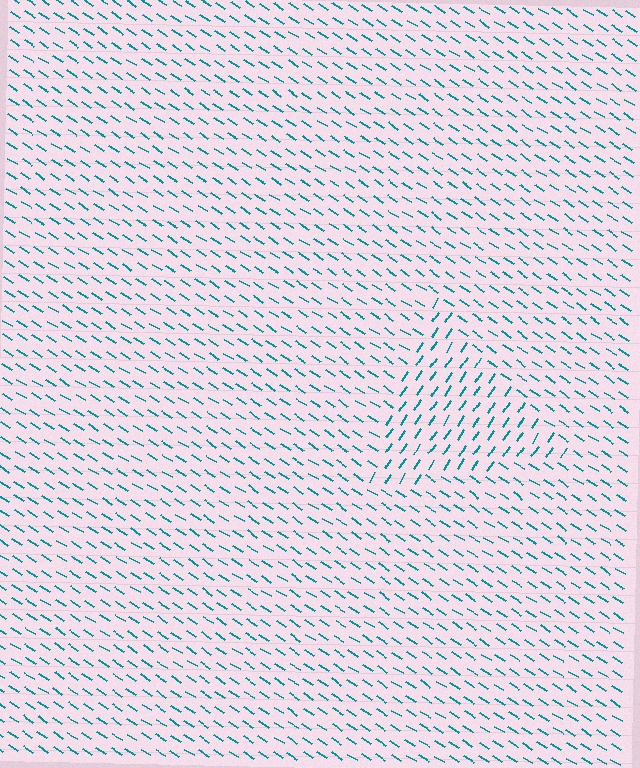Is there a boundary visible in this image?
Yes, there is a texture boundary formed by a change in line orientation.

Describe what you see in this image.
The image is filled with small teal line segments. A triangle region in the image has lines oriented differently from the surrounding lines, creating a visible texture boundary.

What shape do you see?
I see a triangle.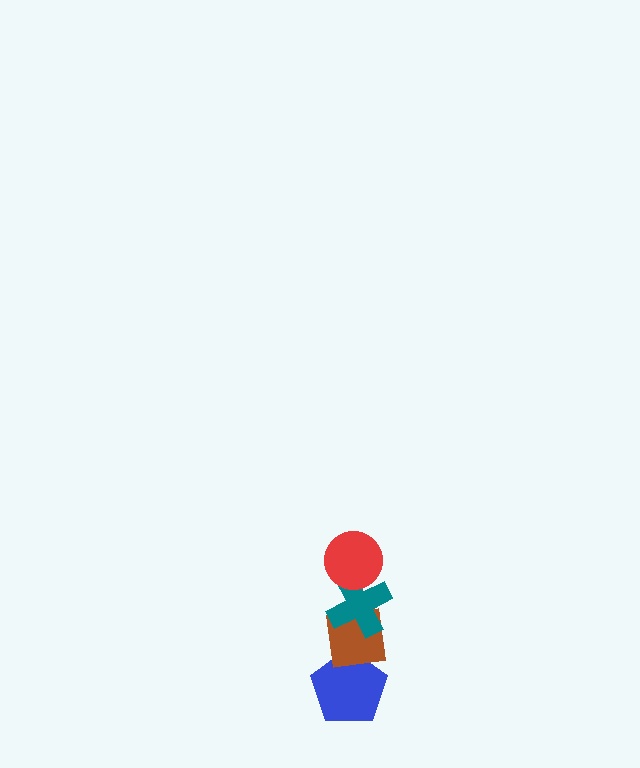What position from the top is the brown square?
The brown square is 3rd from the top.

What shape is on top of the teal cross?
The red circle is on top of the teal cross.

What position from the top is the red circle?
The red circle is 1st from the top.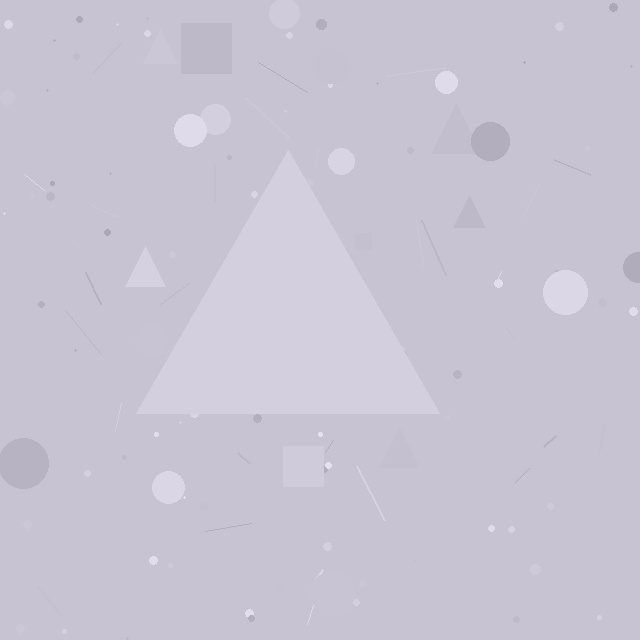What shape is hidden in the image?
A triangle is hidden in the image.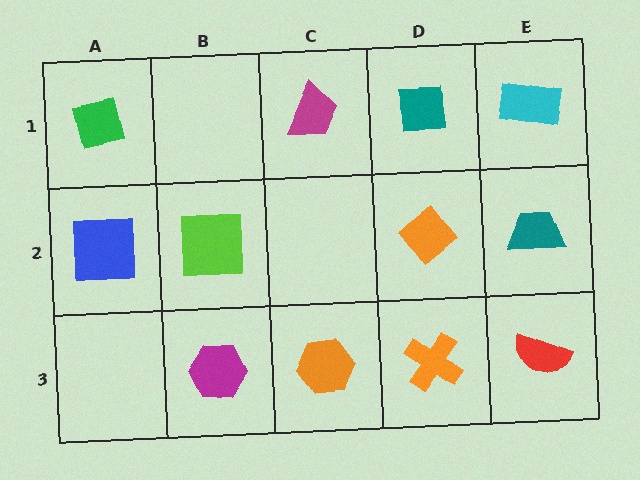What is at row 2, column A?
A blue square.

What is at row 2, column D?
An orange diamond.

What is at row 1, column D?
A teal square.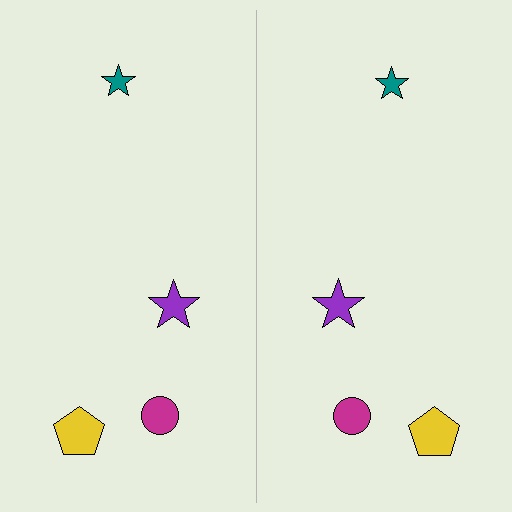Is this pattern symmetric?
Yes, this pattern has bilateral (reflection) symmetry.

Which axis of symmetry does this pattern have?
The pattern has a vertical axis of symmetry running through the center of the image.